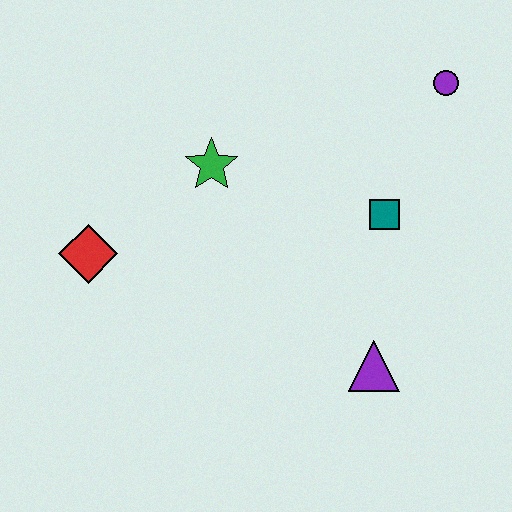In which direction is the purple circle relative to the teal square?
The purple circle is above the teal square.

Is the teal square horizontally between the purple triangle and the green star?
No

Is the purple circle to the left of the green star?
No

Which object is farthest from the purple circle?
The red diamond is farthest from the purple circle.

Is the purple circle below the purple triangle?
No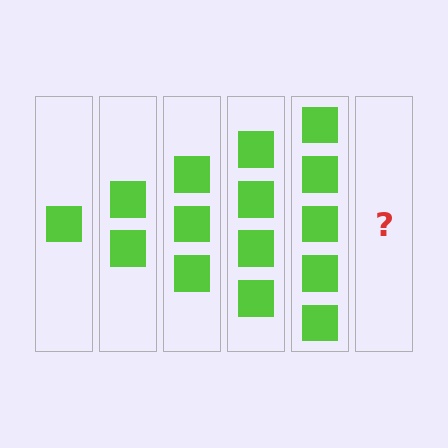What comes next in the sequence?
The next element should be 6 squares.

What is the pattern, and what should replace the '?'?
The pattern is that each step adds one more square. The '?' should be 6 squares.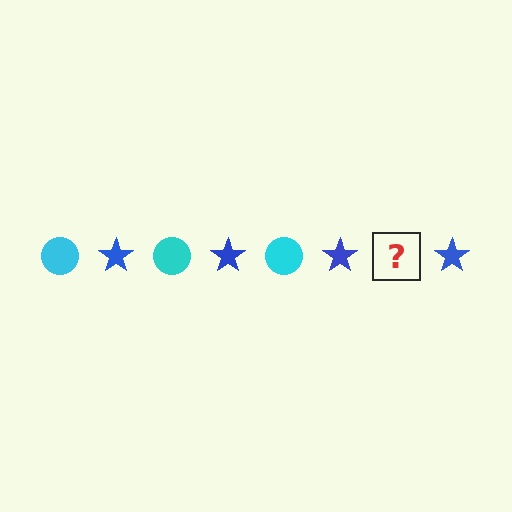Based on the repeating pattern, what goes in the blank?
The blank should be a cyan circle.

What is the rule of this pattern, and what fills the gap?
The rule is that the pattern alternates between cyan circle and blue star. The gap should be filled with a cyan circle.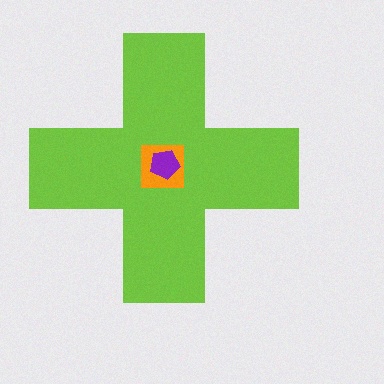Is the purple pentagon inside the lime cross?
Yes.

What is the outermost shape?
The lime cross.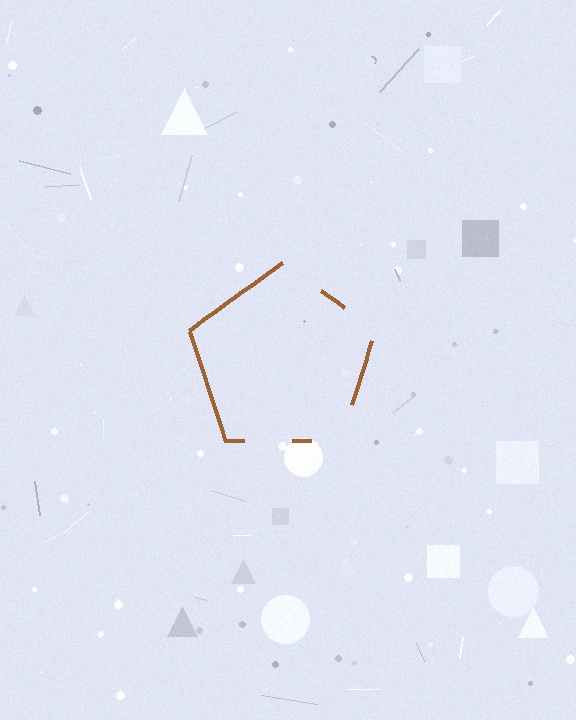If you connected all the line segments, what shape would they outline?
They would outline a pentagon.